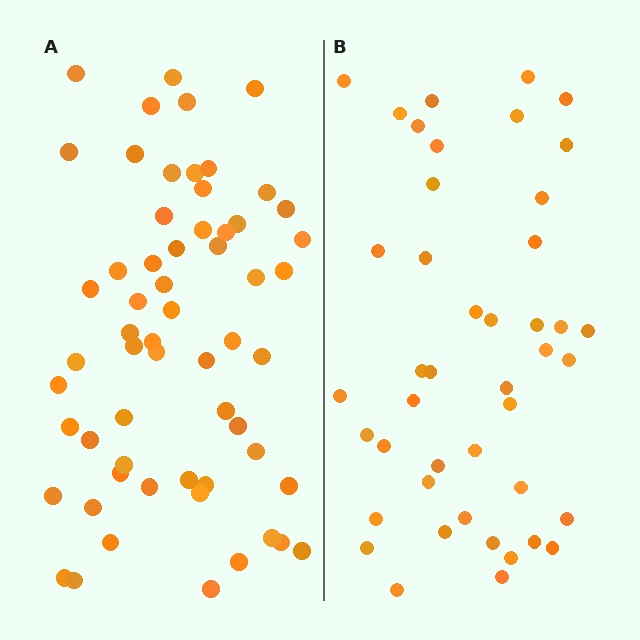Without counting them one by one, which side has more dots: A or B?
Region A (the left region) has more dots.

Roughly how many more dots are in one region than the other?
Region A has approximately 15 more dots than region B.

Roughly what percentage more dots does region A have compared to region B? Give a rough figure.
About 35% more.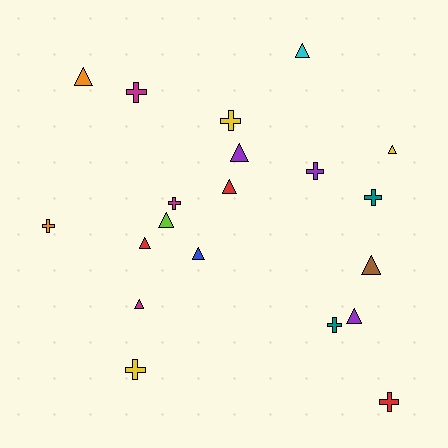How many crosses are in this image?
There are 9 crosses.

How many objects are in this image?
There are 20 objects.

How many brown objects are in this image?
There is 1 brown object.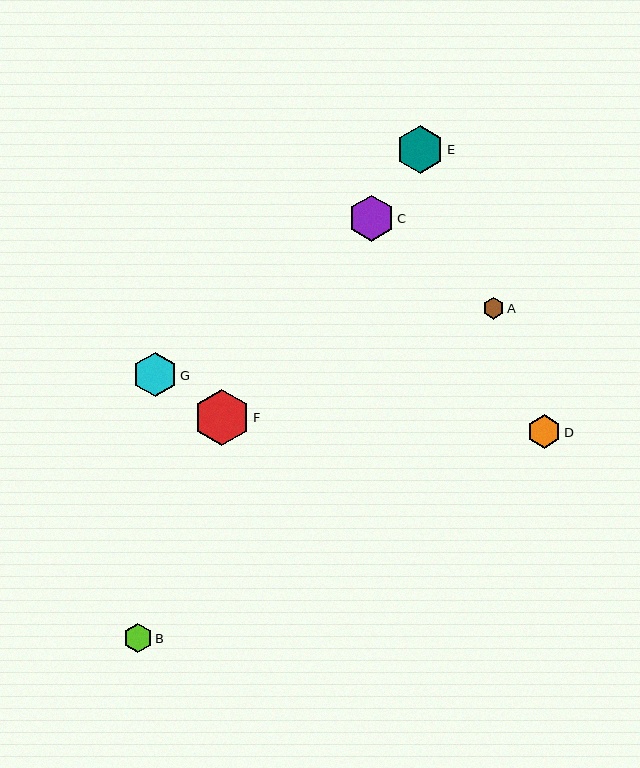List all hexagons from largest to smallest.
From largest to smallest: F, E, C, G, D, B, A.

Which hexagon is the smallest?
Hexagon A is the smallest with a size of approximately 21 pixels.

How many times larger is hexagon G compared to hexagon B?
Hexagon G is approximately 1.6 times the size of hexagon B.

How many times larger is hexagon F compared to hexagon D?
Hexagon F is approximately 1.7 times the size of hexagon D.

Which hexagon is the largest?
Hexagon F is the largest with a size of approximately 57 pixels.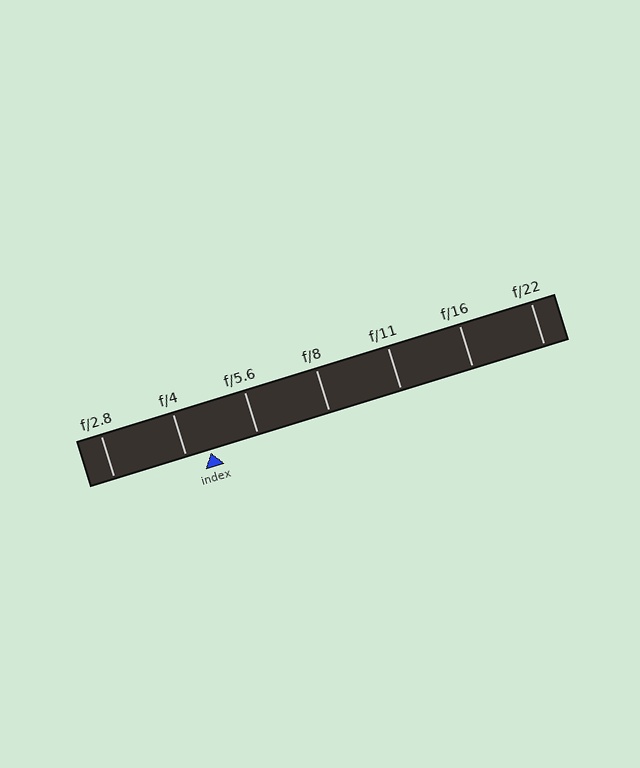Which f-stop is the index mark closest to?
The index mark is closest to f/4.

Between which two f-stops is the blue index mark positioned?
The index mark is between f/4 and f/5.6.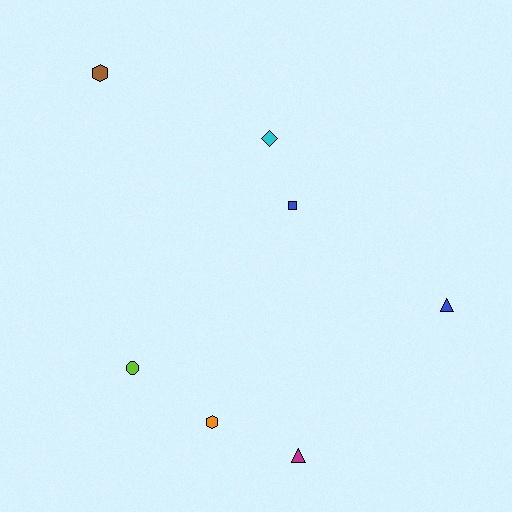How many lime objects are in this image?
There is 1 lime object.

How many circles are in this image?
There is 1 circle.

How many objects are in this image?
There are 7 objects.